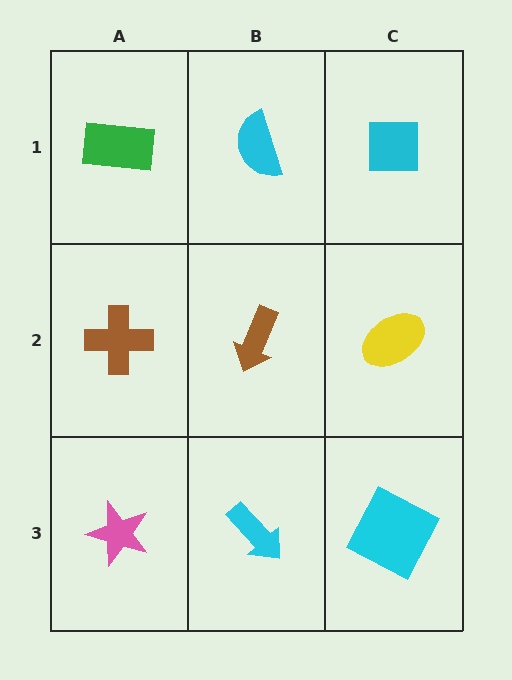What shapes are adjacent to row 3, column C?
A yellow ellipse (row 2, column C), a cyan arrow (row 3, column B).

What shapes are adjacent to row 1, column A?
A brown cross (row 2, column A), a cyan semicircle (row 1, column B).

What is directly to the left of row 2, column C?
A brown arrow.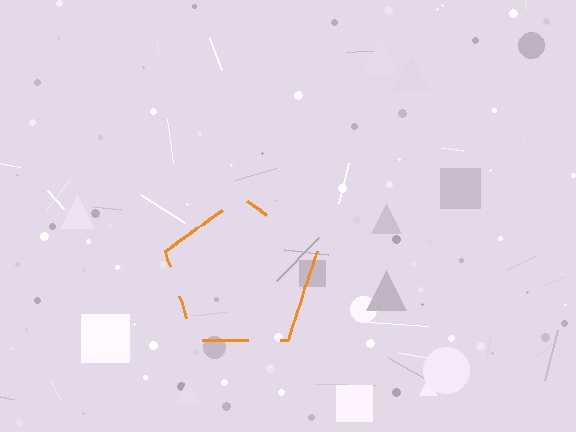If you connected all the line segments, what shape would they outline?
They would outline a pentagon.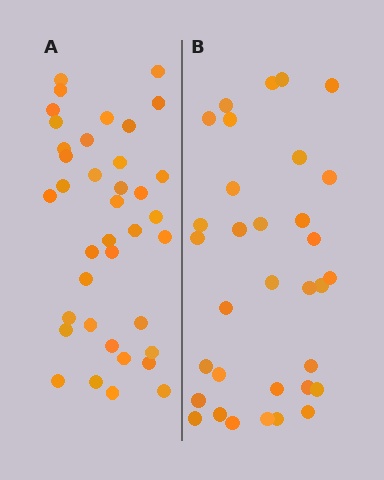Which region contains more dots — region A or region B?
Region A (the left region) has more dots.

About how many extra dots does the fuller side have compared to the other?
Region A has about 5 more dots than region B.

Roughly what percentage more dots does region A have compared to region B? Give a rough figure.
About 15% more.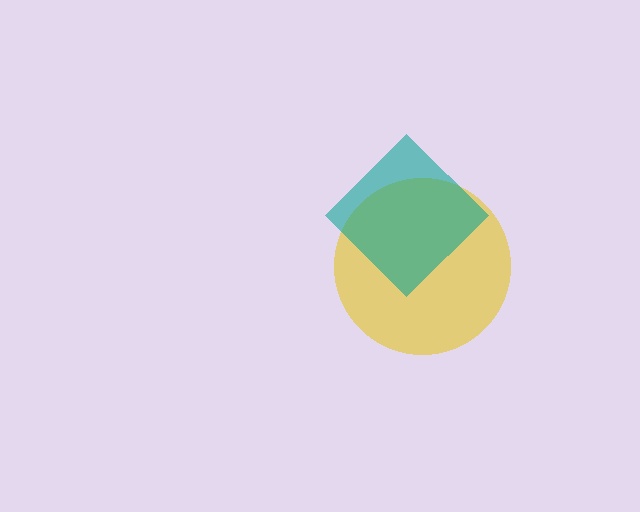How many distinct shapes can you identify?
There are 2 distinct shapes: a yellow circle, a teal diamond.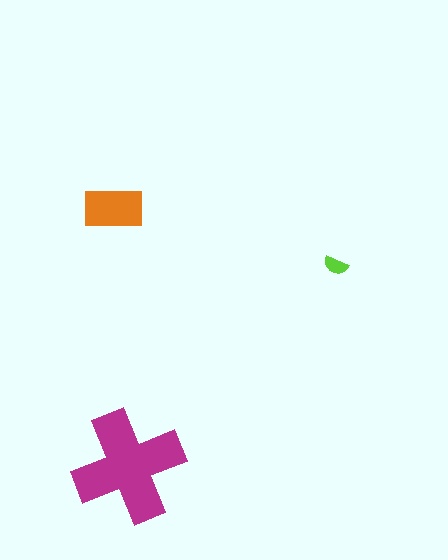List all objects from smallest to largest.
The lime semicircle, the orange rectangle, the magenta cross.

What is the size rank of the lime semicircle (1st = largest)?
3rd.